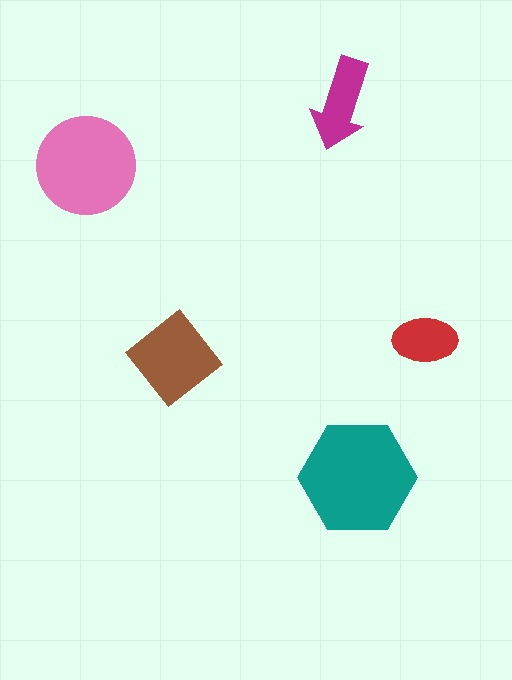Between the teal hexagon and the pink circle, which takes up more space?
The teal hexagon.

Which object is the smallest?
The red ellipse.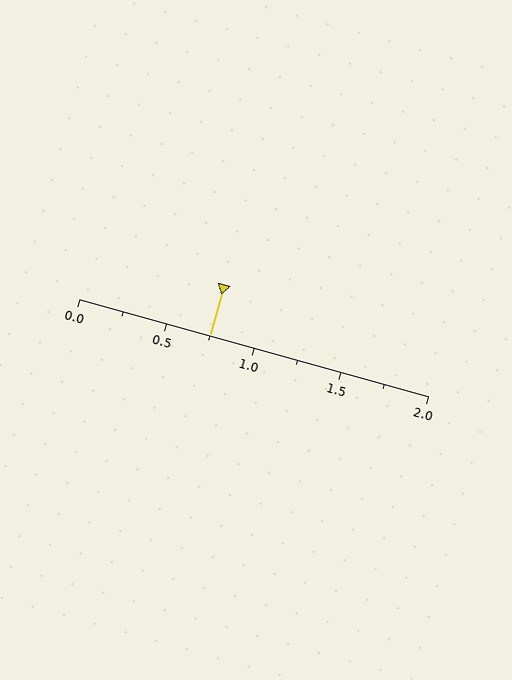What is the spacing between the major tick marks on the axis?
The major ticks are spaced 0.5 apart.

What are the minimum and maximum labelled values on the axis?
The axis runs from 0.0 to 2.0.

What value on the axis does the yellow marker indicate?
The marker indicates approximately 0.75.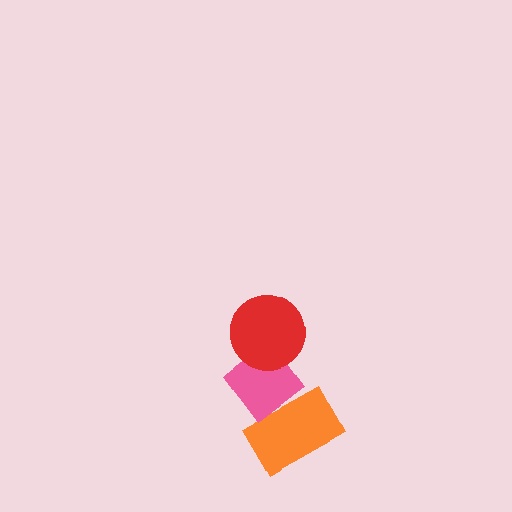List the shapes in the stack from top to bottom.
From top to bottom: the red circle, the pink diamond, the orange rectangle.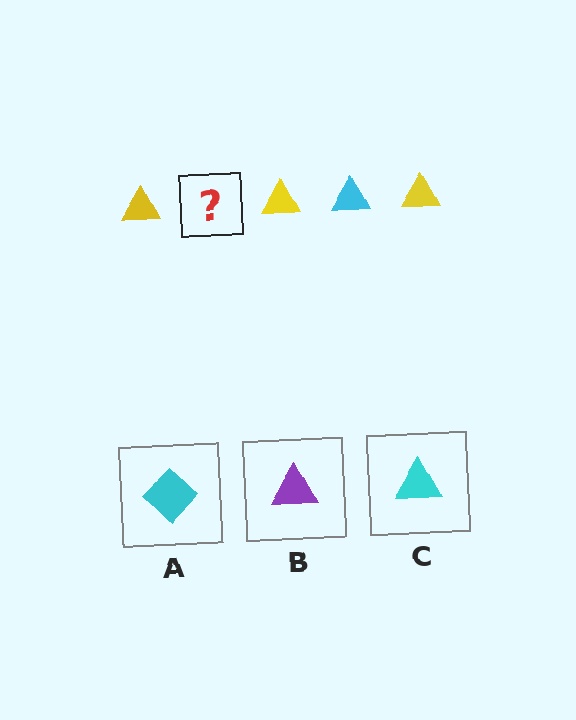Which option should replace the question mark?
Option C.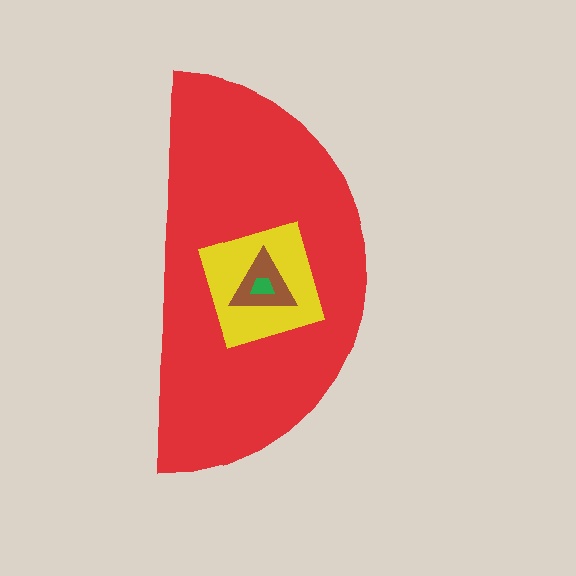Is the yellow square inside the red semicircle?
Yes.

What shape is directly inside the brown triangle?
The green trapezoid.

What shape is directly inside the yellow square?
The brown triangle.